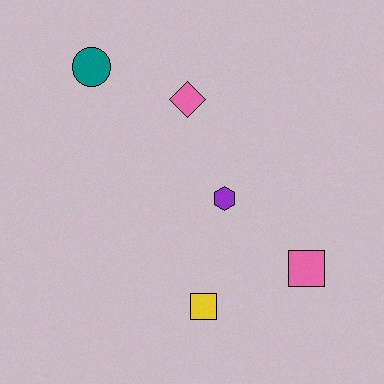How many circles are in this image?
There is 1 circle.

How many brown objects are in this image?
There are no brown objects.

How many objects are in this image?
There are 5 objects.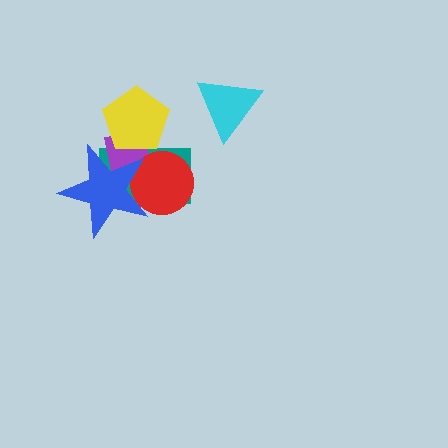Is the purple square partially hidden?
Yes, it is partially covered by another shape.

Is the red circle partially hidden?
Yes, it is partially covered by another shape.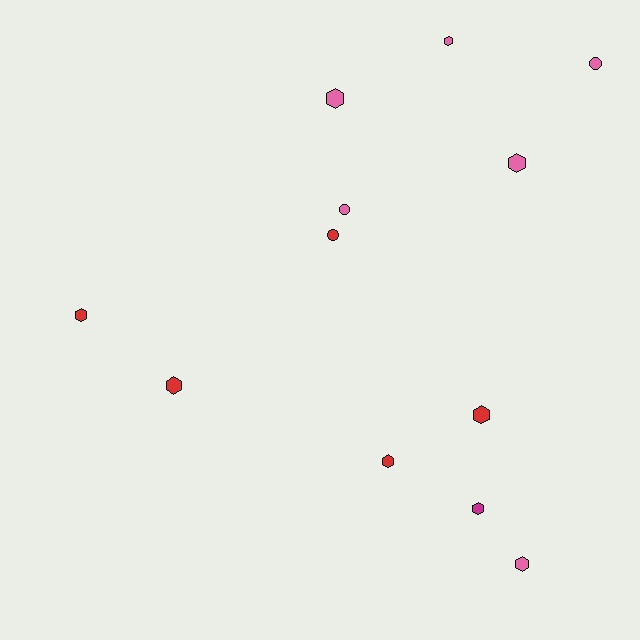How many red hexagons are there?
There are 4 red hexagons.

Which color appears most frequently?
Pink, with 6 objects.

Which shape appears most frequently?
Hexagon, with 9 objects.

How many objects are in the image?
There are 12 objects.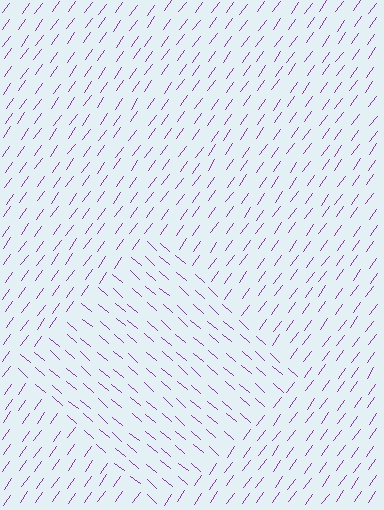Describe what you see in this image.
The image is filled with small purple line segments. A diamond region in the image has lines oriented differently from the surrounding lines, creating a visible texture boundary.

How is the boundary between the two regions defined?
The boundary is defined purely by a change in line orientation (approximately 85 degrees difference). All lines are the same color and thickness.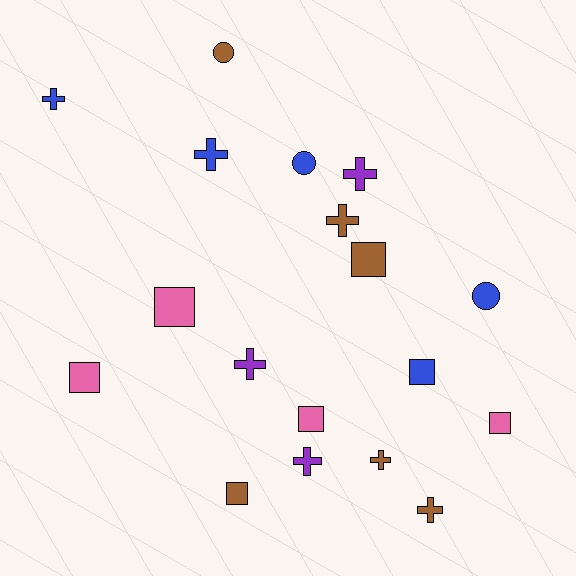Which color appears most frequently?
Brown, with 6 objects.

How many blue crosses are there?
There are 2 blue crosses.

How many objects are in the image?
There are 18 objects.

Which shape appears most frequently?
Cross, with 8 objects.